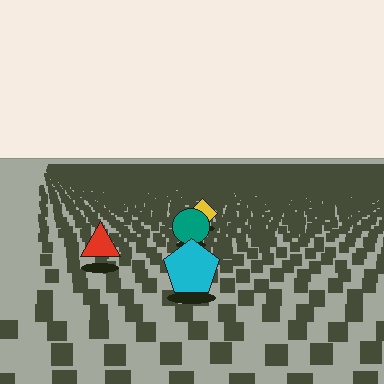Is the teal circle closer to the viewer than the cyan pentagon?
No. The cyan pentagon is closer — you can tell from the texture gradient: the ground texture is coarser near it.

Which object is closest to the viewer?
The cyan pentagon is closest. The texture marks near it are larger and more spread out.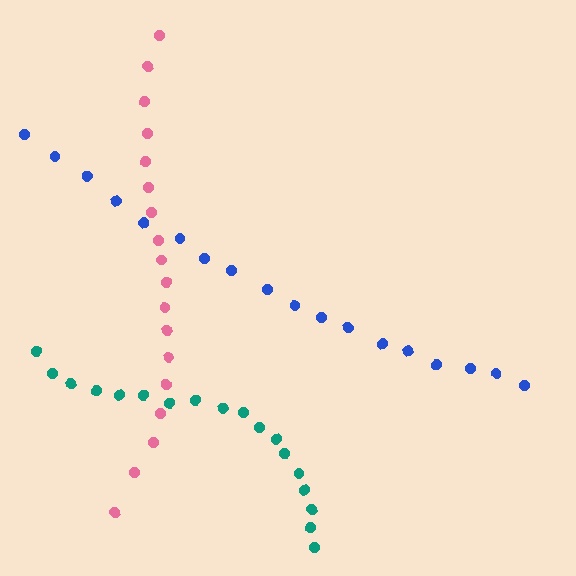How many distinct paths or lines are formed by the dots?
There are 3 distinct paths.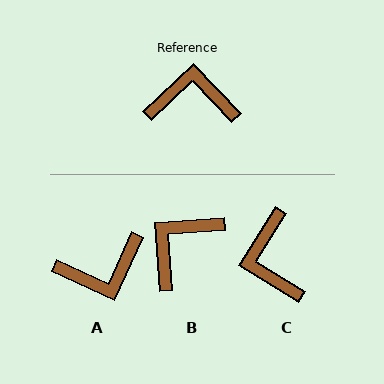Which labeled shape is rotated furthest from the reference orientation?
A, about 158 degrees away.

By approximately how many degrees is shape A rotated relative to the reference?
Approximately 158 degrees clockwise.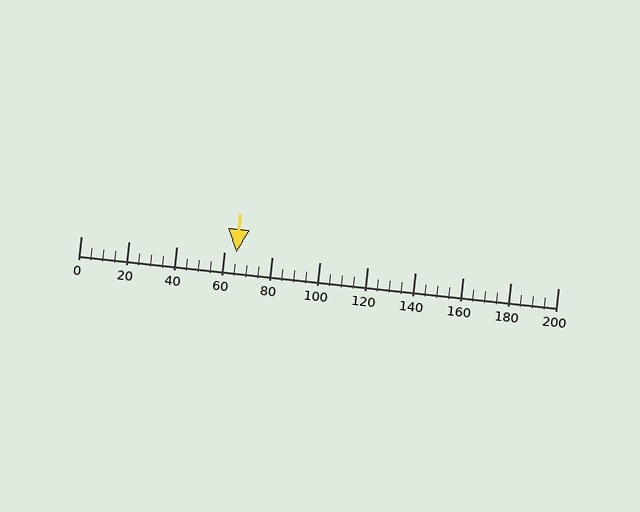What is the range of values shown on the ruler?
The ruler shows values from 0 to 200.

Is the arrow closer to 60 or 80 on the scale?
The arrow is closer to 60.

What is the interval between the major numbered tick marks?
The major tick marks are spaced 20 units apart.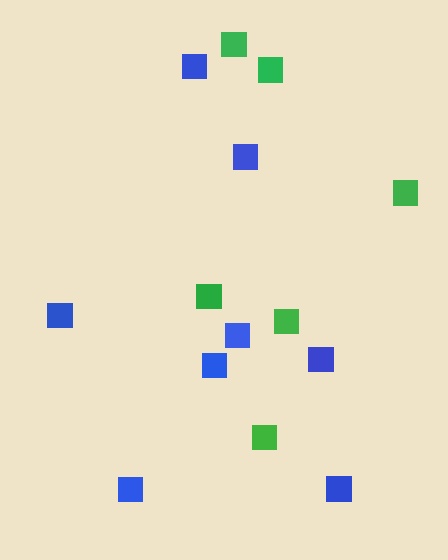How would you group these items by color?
There are 2 groups: one group of blue squares (8) and one group of green squares (6).